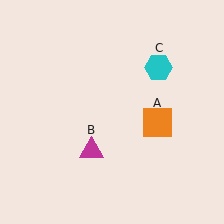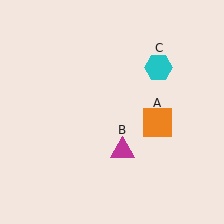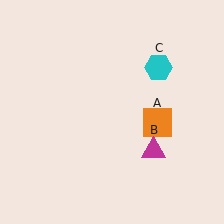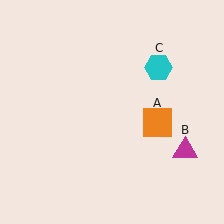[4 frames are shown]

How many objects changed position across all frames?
1 object changed position: magenta triangle (object B).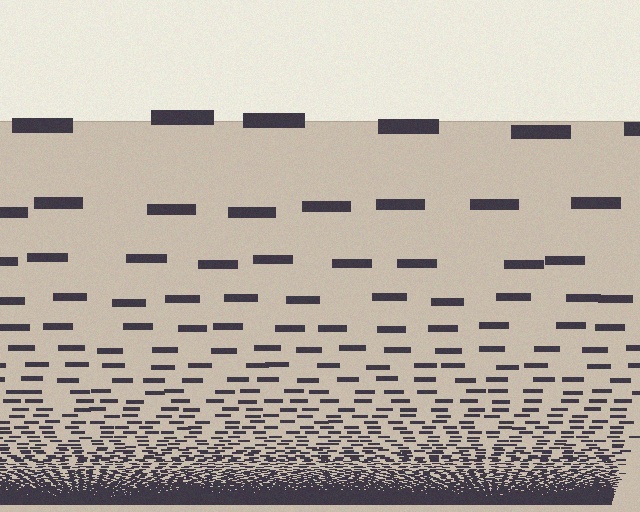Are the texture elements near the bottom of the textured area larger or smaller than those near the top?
Smaller. The gradient is inverted — elements near the bottom are smaller and denser.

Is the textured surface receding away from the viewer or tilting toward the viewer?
The surface appears to tilt toward the viewer. Texture elements get larger and sparser toward the top.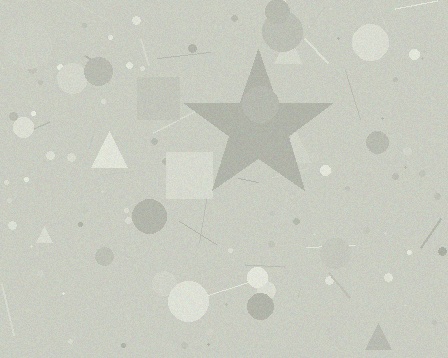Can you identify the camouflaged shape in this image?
The camouflaged shape is a star.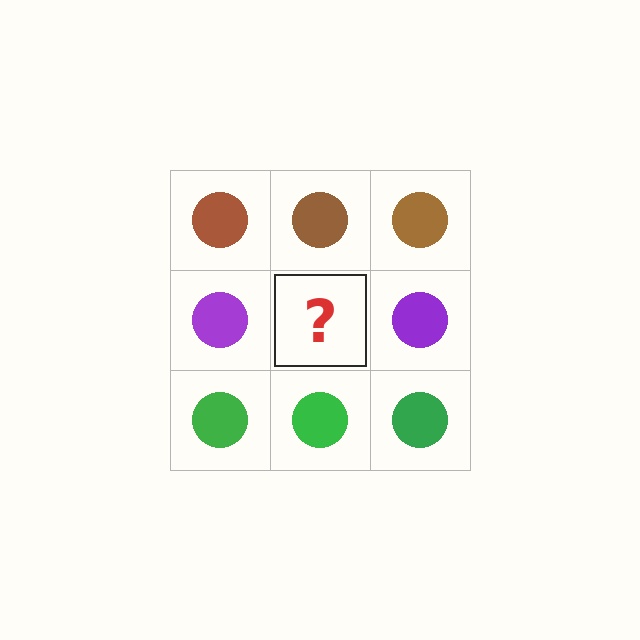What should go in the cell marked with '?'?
The missing cell should contain a purple circle.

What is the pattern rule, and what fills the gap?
The rule is that each row has a consistent color. The gap should be filled with a purple circle.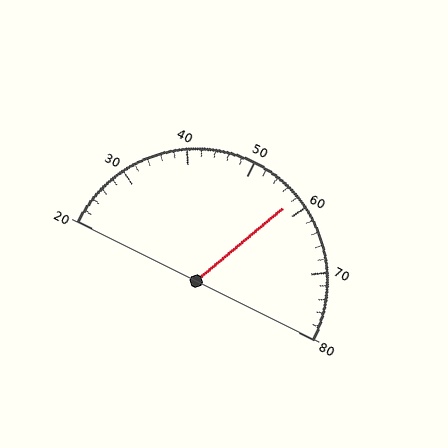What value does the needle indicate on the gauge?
The needle indicates approximately 58.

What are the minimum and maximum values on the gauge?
The gauge ranges from 20 to 80.